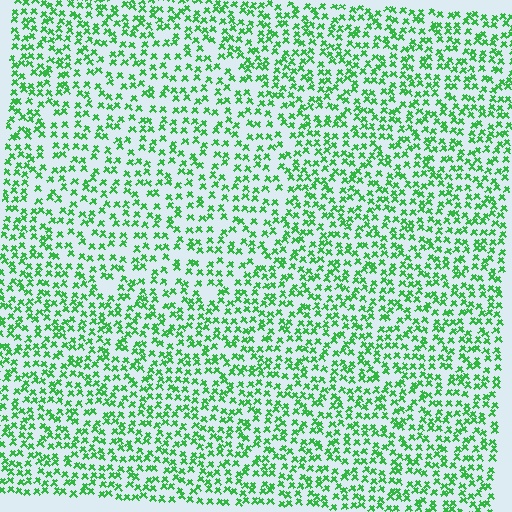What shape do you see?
I see a circle.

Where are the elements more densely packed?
The elements are more densely packed outside the circle boundary.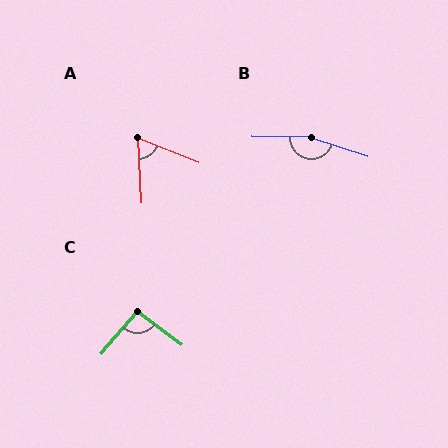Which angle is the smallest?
A, at approximately 65 degrees.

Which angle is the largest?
B, at approximately 162 degrees.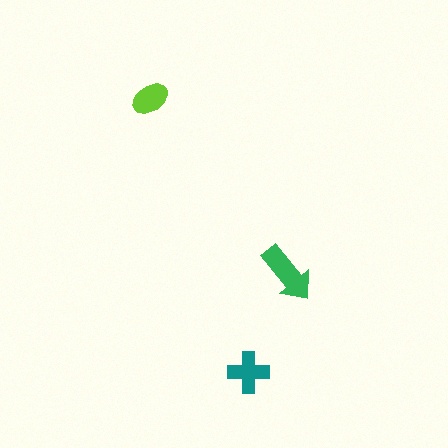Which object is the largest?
The green arrow.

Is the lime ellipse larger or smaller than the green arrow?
Smaller.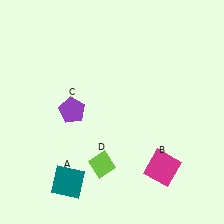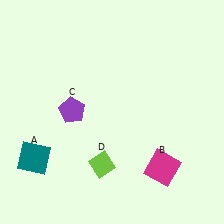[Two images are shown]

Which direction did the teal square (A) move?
The teal square (A) moved left.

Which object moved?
The teal square (A) moved left.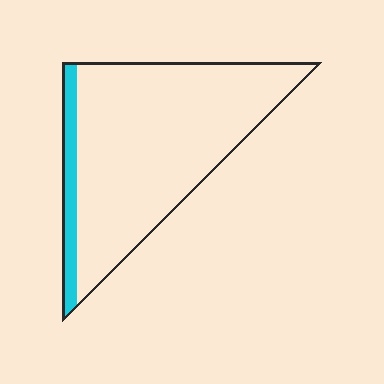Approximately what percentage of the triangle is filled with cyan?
Approximately 10%.